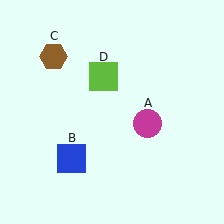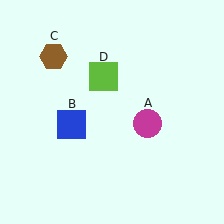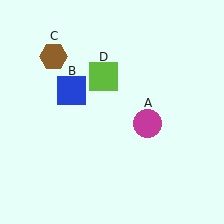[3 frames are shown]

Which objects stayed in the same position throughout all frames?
Magenta circle (object A) and brown hexagon (object C) and lime square (object D) remained stationary.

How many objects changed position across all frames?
1 object changed position: blue square (object B).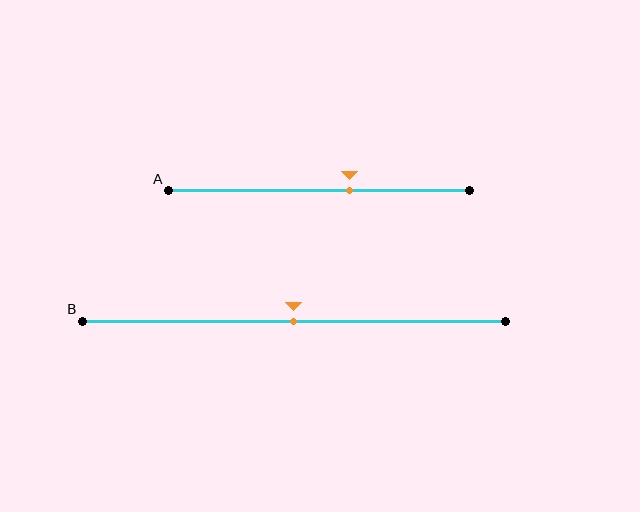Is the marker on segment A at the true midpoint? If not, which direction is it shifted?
No, the marker on segment A is shifted to the right by about 10% of the segment length.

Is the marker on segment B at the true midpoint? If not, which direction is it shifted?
Yes, the marker on segment B is at the true midpoint.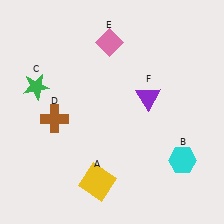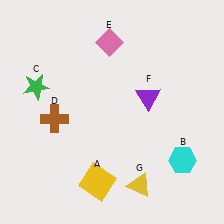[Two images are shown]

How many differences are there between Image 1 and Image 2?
There is 1 difference between the two images.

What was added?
A yellow triangle (G) was added in Image 2.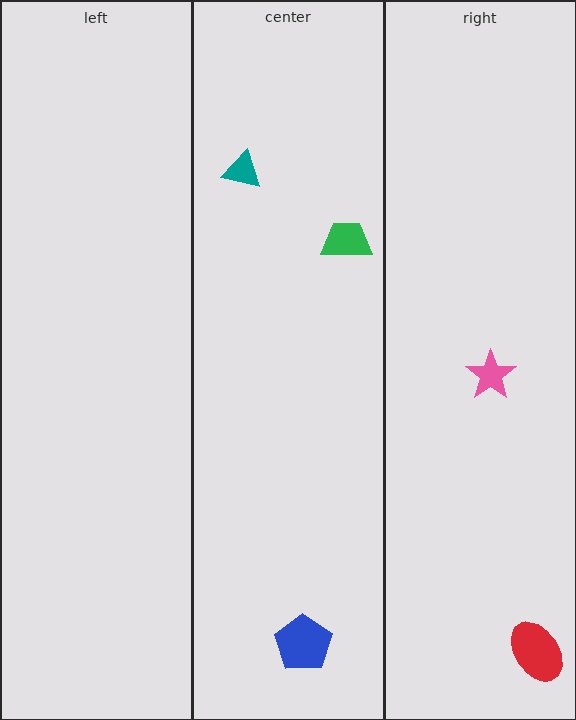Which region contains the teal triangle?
The center region.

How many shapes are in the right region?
2.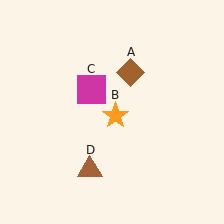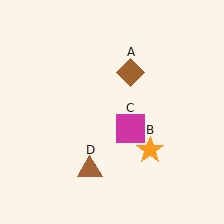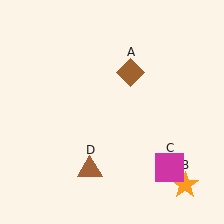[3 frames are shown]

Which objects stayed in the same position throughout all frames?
Brown diamond (object A) and brown triangle (object D) remained stationary.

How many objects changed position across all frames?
2 objects changed position: orange star (object B), magenta square (object C).